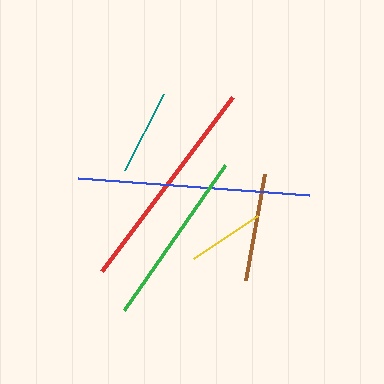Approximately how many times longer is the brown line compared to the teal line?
The brown line is approximately 1.2 times the length of the teal line.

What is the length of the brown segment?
The brown segment is approximately 107 pixels long.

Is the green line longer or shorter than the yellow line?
The green line is longer than the yellow line.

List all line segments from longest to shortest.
From longest to shortest: blue, red, green, brown, teal, yellow.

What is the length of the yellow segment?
The yellow segment is approximately 77 pixels long.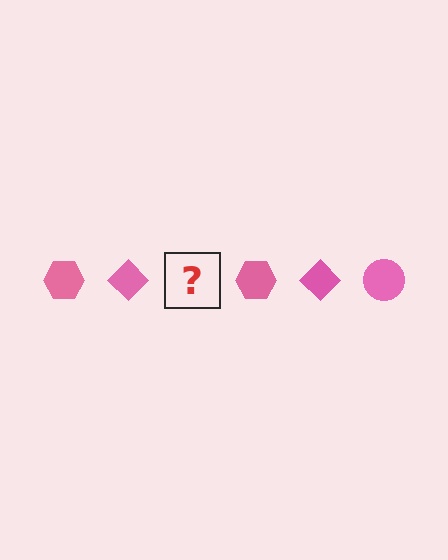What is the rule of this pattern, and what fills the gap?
The rule is that the pattern cycles through hexagon, diamond, circle shapes in pink. The gap should be filled with a pink circle.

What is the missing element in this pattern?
The missing element is a pink circle.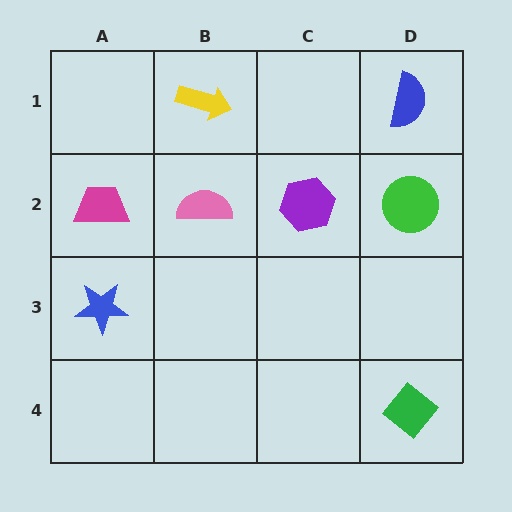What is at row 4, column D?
A green diamond.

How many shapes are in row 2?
4 shapes.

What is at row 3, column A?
A blue star.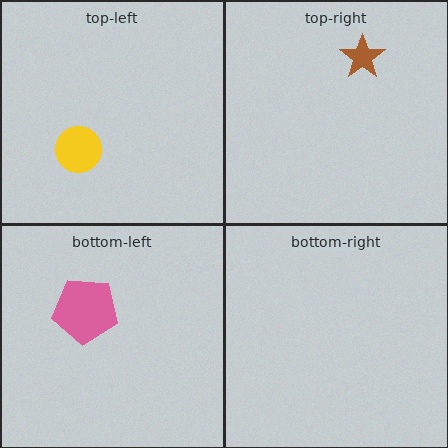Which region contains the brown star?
The top-right region.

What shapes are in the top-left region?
The yellow circle.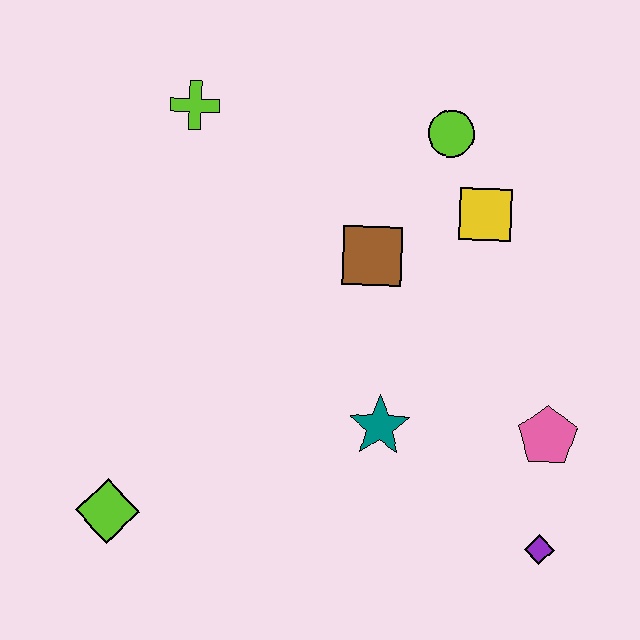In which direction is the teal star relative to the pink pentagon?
The teal star is to the left of the pink pentagon.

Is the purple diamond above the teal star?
No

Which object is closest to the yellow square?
The lime circle is closest to the yellow square.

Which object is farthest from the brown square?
The lime diamond is farthest from the brown square.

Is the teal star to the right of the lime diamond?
Yes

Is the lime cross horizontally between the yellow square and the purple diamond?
No